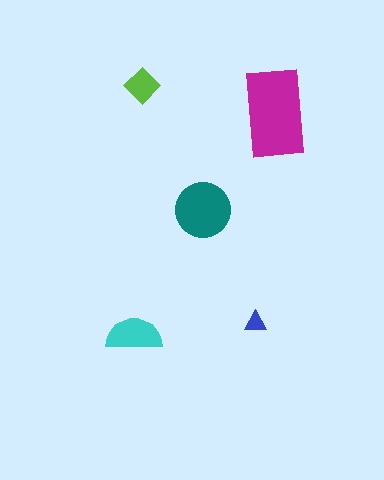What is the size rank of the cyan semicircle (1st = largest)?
3rd.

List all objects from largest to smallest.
The magenta rectangle, the teal circle, the cyan semicircle, the lime diamond, the blue triangle.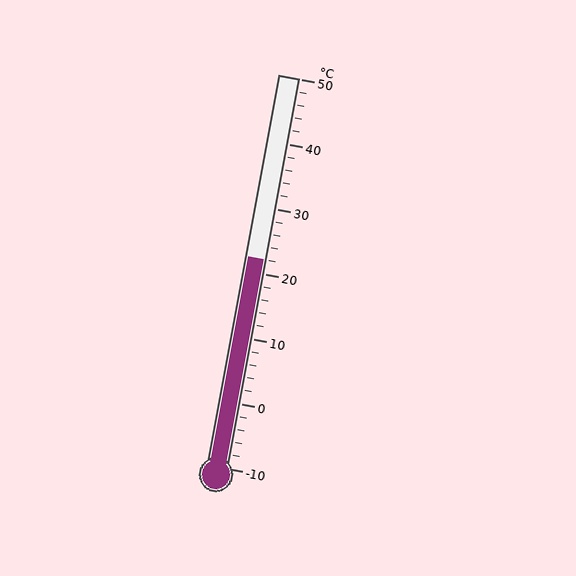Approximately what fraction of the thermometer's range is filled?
The thermometer is filled to approximately 55% of its range.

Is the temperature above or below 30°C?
The temperature is below 30°C.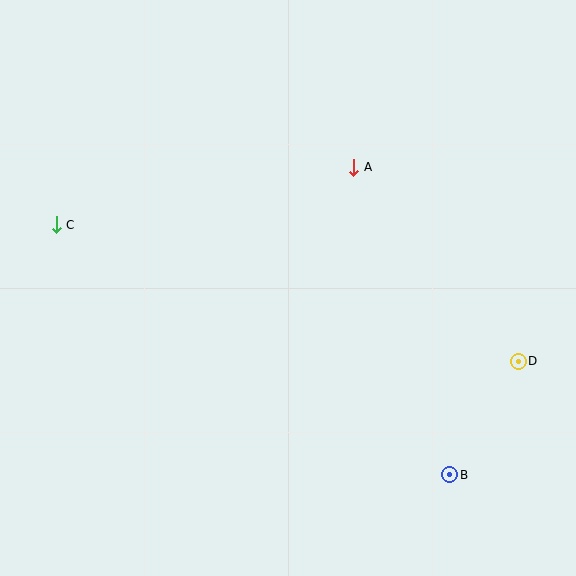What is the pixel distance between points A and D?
The distance between A and D is 255 pixels.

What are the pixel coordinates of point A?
Point A is at (354, 167).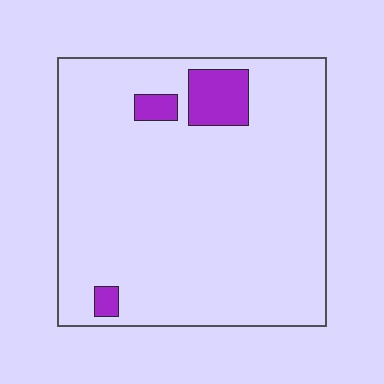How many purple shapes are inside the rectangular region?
3.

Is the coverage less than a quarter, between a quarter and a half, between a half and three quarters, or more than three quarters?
Less than a quarter.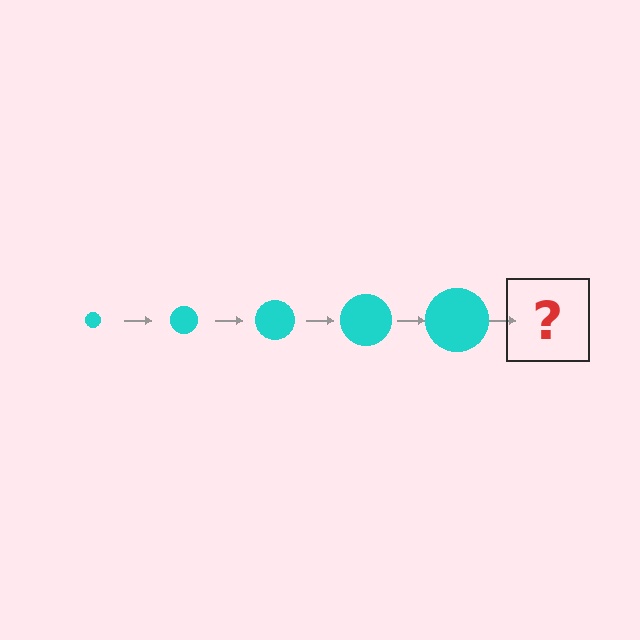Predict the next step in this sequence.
The next step is a cyan circle, larger than the previous one.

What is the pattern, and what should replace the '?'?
The pattern is that the circle gets progressively larger each step. The '?' should be a cyan circle, larger than the previous one.